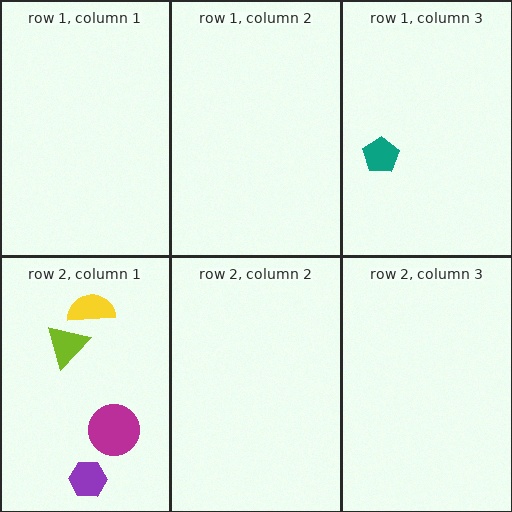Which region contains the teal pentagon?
The row 1, column 3 region.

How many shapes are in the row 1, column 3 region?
1.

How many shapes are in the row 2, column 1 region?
4.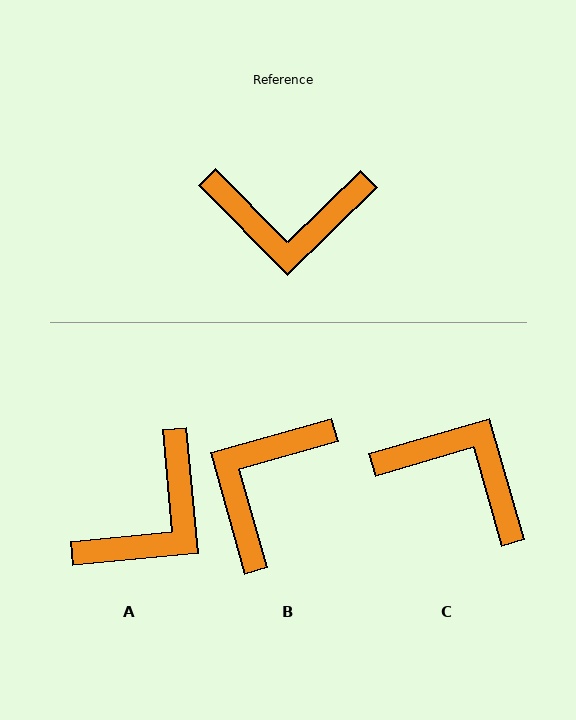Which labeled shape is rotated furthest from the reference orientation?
C, about 152 degrees away.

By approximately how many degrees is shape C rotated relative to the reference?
Approximately 152 degrees counter-clockwise.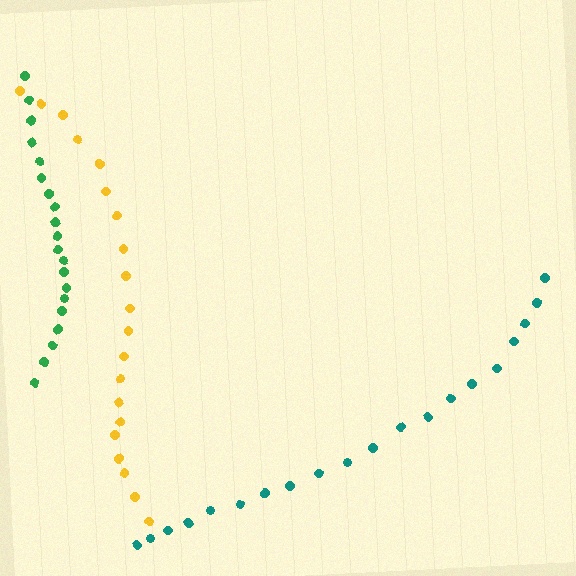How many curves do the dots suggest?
There are 3 distinct paths.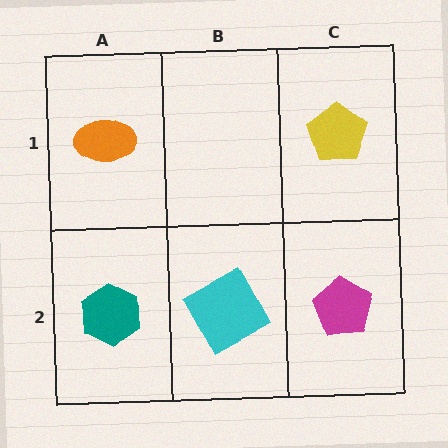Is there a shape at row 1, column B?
No, that cell is empty.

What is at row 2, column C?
A magenta pentagon.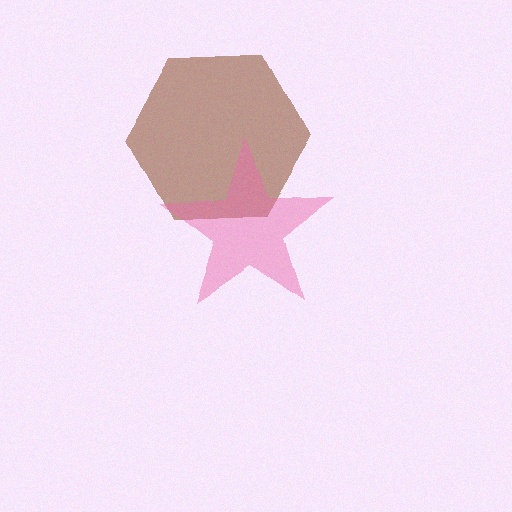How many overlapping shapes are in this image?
There are 2 overlapping shapes in the image.